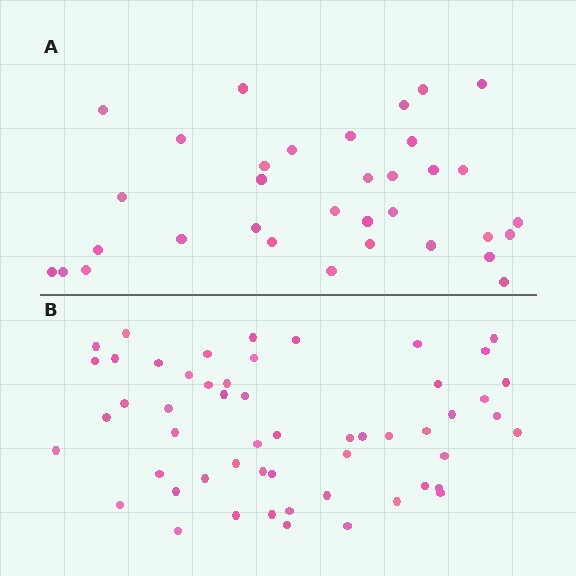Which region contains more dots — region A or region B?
Region B (the bottom region) has more dots.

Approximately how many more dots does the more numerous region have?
Region B has approximately 20 more dots than region A.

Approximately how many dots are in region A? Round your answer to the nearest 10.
About 30 dots. (The exact count is 34, which rounds to 30.)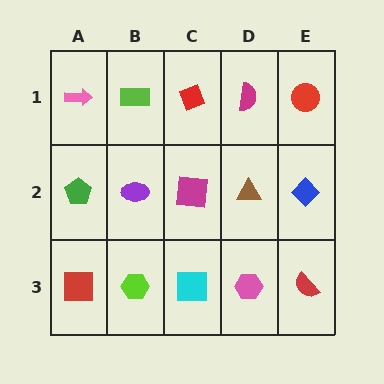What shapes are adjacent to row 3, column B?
A purple ellipse (row 2, column B), a red square (row 3, column A), a cyan square (row 3, column C).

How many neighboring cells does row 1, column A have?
2.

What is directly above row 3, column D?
A brown triangle.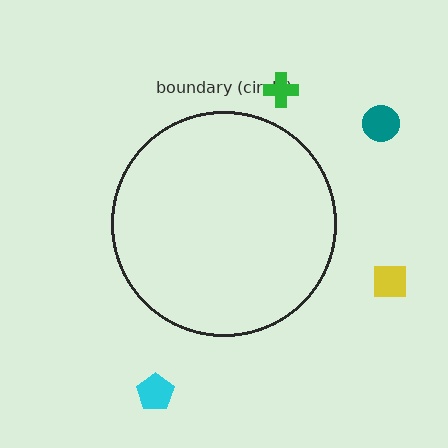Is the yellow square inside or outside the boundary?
Outside.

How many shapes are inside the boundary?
0 inside, 4 outside.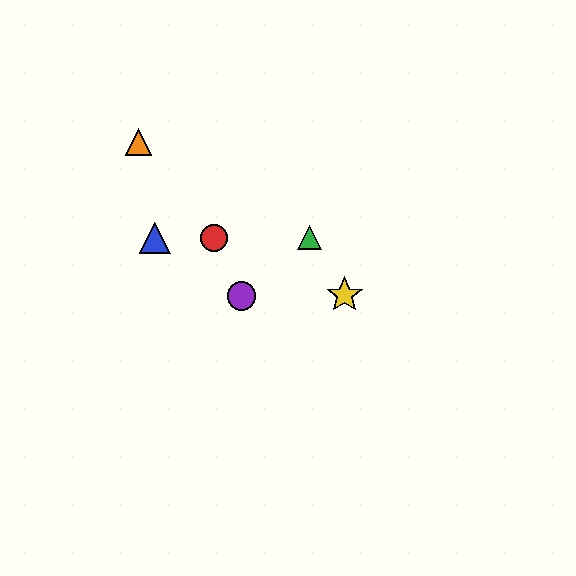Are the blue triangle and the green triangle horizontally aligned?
Yes, both are at y≈238.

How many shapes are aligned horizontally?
3 shapes (the red circle, the blue triangle, the green triangle) are aligned horizontally.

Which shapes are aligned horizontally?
The red circle, the blue triangle, the green triangle are aligned horizontally.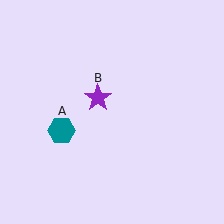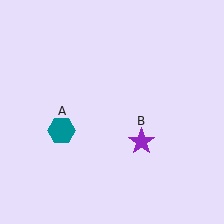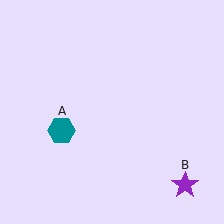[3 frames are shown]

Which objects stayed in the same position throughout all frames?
Teal hexagon (object A) remained stationary.